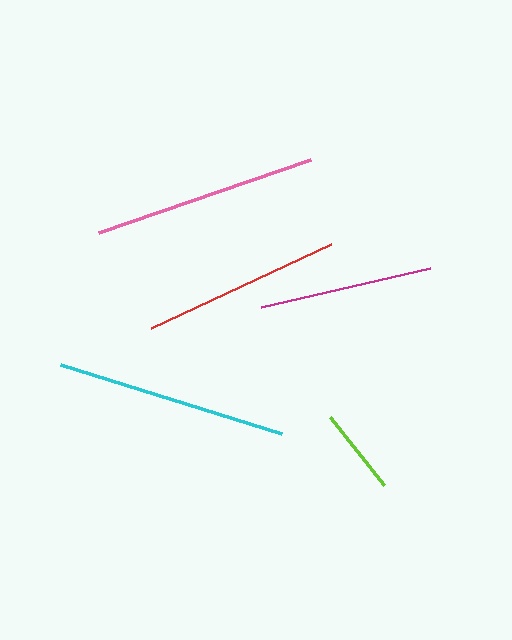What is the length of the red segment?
The red segment is approximately 198 pixels long.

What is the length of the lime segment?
The lime segment is approximately 87 pixels long.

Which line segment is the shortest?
The lime line is the shortest at approximately 87 pixels.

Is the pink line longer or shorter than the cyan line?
The cyan line is longer than the pink line.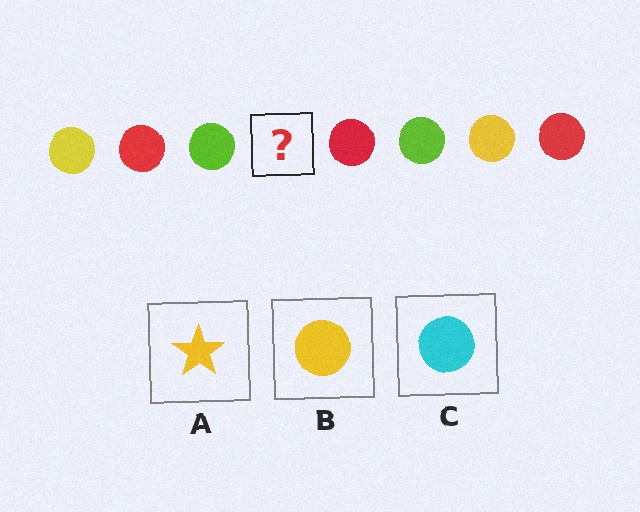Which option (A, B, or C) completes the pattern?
B.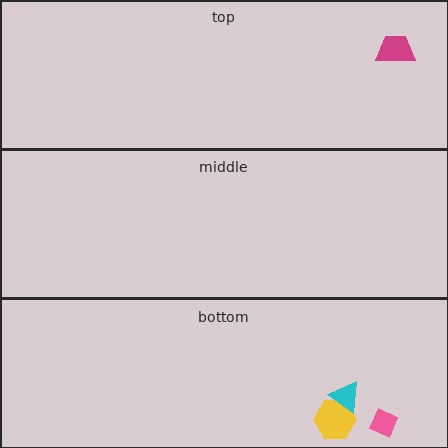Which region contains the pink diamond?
The bottom region.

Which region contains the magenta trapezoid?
The top region.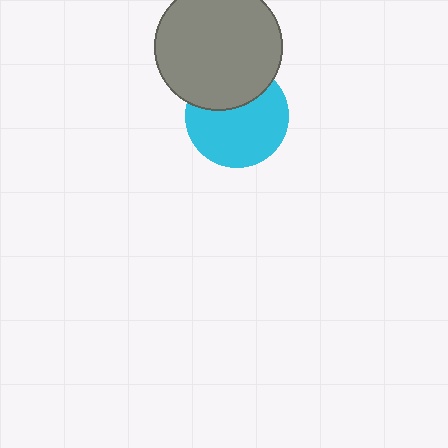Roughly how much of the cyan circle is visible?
Most of it is visible (roughly 67%).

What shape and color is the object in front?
The object in front is a gray circle.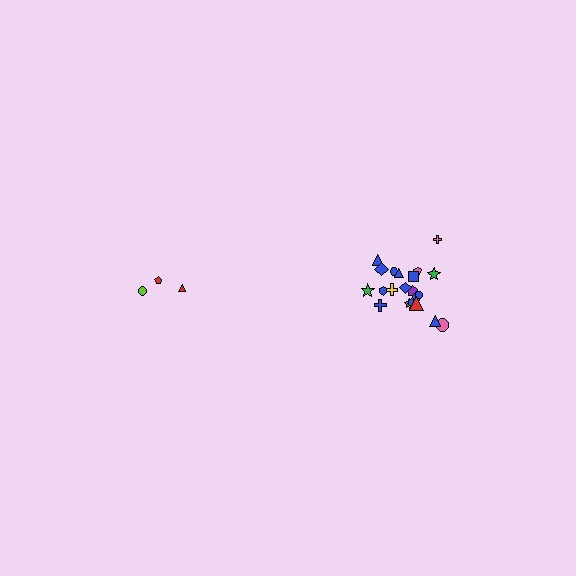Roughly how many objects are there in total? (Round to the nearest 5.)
Roughly 25 objects in total.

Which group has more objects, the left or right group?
The right group.